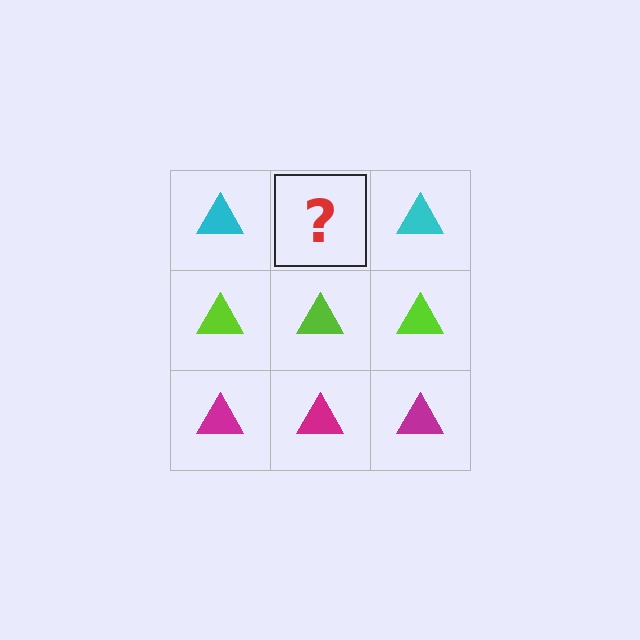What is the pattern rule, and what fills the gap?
The rule is that each row has a consistent color. The gap should be filled with a cyan triangle.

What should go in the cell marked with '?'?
The missing cell should contain a cyan triangle.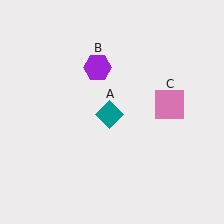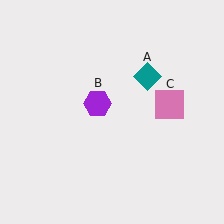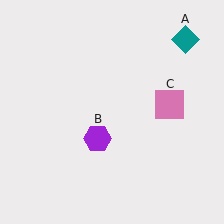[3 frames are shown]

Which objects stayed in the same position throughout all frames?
Pink square (object C) remained stationary.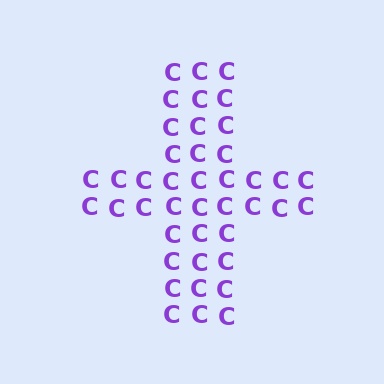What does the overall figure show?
The overall figure shows a cross.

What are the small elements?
The small elements are letter C's.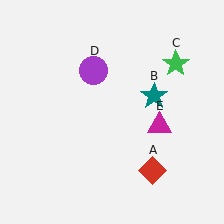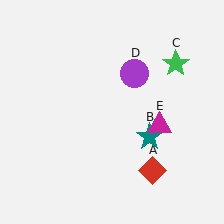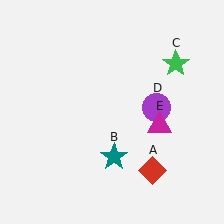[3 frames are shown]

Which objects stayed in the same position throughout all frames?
Red diamond (object A) and green star (object C) and magenta triangle (object E) remained stationary.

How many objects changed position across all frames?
2 objects changed position: teal star (object B), purple circle (object D).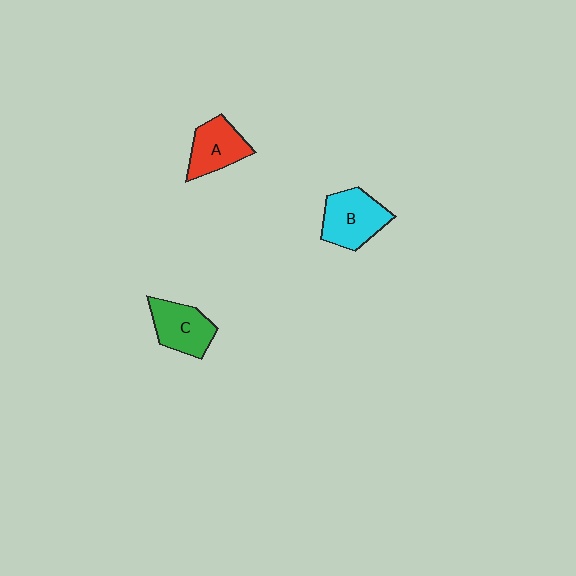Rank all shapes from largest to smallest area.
From largest to smallest: B (cyan), C (green), A (red).